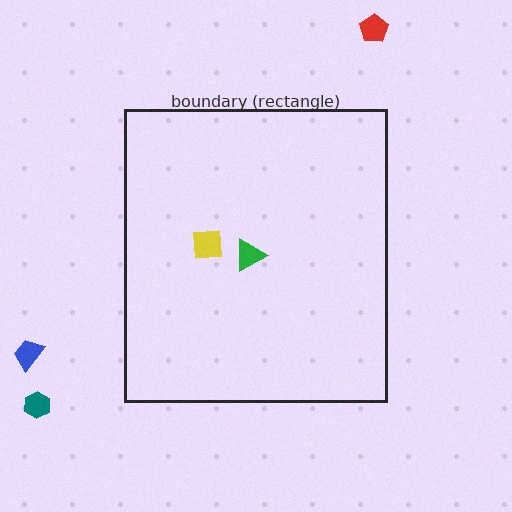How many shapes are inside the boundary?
2 inside, 3 outside.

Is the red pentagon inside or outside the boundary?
Outside.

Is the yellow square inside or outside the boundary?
Inside.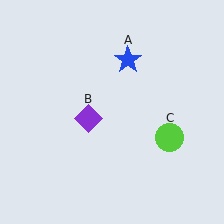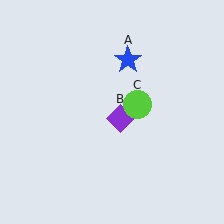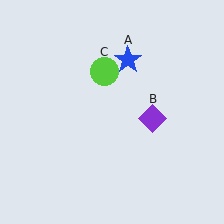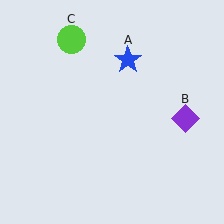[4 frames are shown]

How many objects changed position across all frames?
2 objects changed position: purple diamond (object B), lime circle (object C).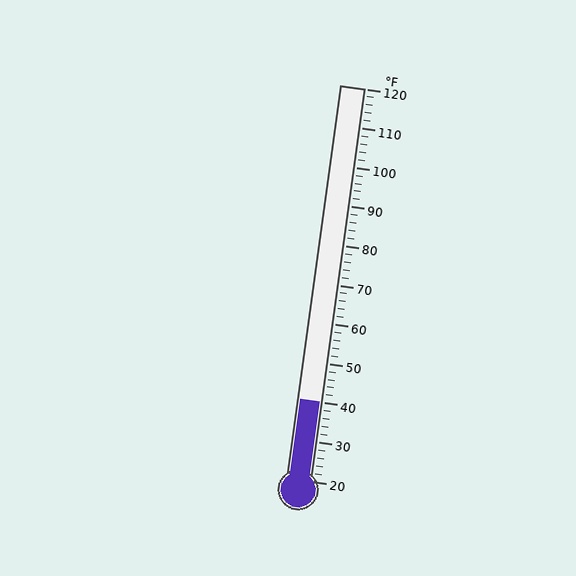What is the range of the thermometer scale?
The thermometer scale ranges from 20°F to 120°F.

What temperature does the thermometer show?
The thermometer shows approximately 40°F.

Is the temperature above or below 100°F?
The temperature is below 100°F.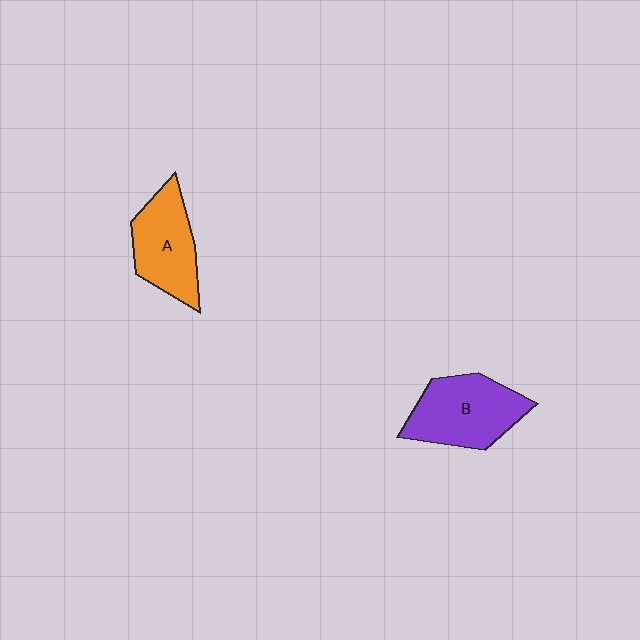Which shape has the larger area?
Shape B (purple).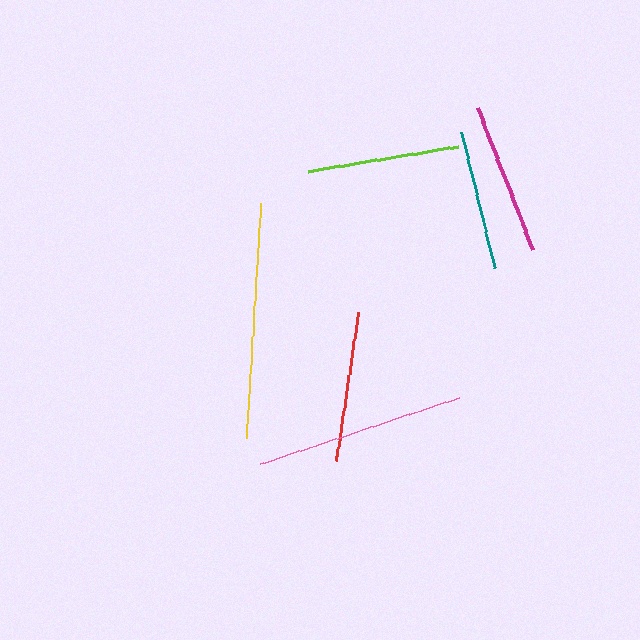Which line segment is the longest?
The yellow line is the longest at approximately 235 pixels.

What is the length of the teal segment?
The teal segment is approximately 140 pixels long.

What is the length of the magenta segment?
The magenta segment is approximately 151 pixels long.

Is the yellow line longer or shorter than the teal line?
The yellow line is longer than the teal line.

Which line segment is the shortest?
The teal line is the shortest at approximately 140 pixels.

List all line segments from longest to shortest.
From longest to shortest: yellow, pink, lime, magenta, red, teal.